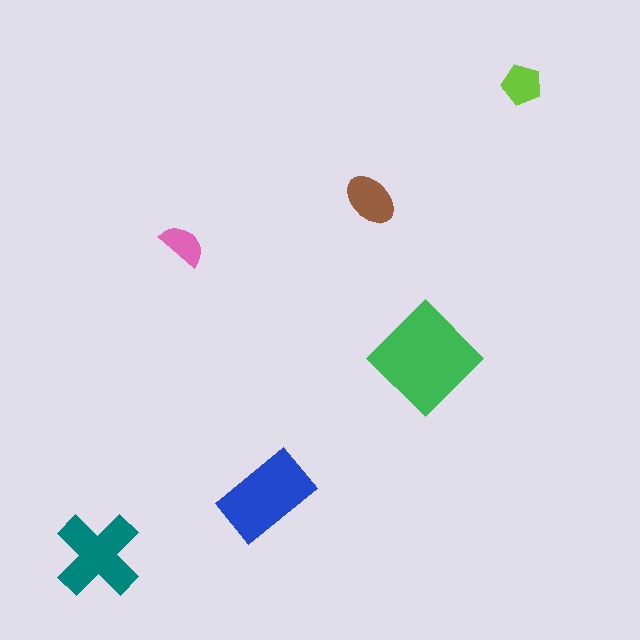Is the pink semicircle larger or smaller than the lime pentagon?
Smaller.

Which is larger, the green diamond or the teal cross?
The green diamond.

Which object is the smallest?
The pink semicircle.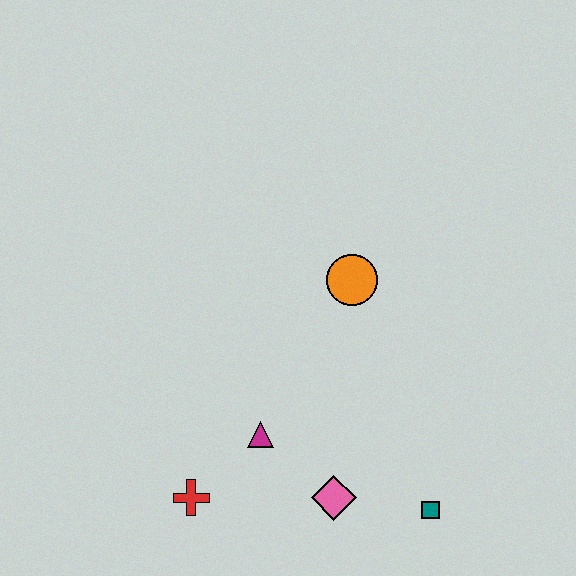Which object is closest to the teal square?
The pink diamond is closest to the teal square.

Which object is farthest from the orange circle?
The red cross is farthest from the orange circle.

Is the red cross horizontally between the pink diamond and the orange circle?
No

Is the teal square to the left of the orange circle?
No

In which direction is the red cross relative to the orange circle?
The red cross is below the orange circle.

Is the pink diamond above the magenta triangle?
No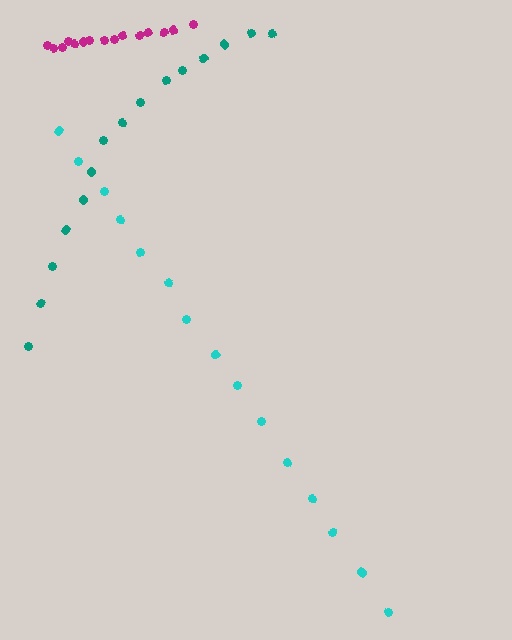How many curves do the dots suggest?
There are 3 distinct paths.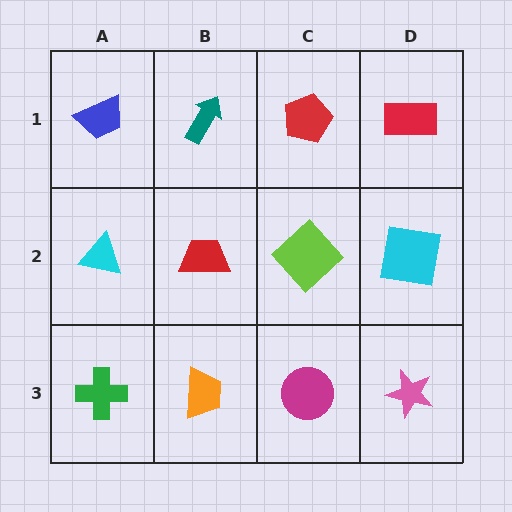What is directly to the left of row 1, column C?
A teal arrow.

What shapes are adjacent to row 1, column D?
A cyan square (row 2, column D), a red pentagon (row 1, column C).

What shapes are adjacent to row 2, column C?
A red pentagon (row 1, column C), a magenta circle (row 3, column C), a red trapezoid (row 2, column B), a cyan square (row 2, column D).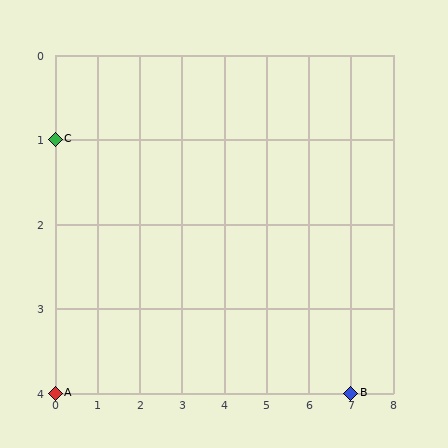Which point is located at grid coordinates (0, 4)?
Point A is at (0, 4).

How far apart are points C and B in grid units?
Points C and B are 7 columns and 3 rows apart (about 7.6 grid units diagonally).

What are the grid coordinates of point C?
Point C is at grid coordinates (0, 1).